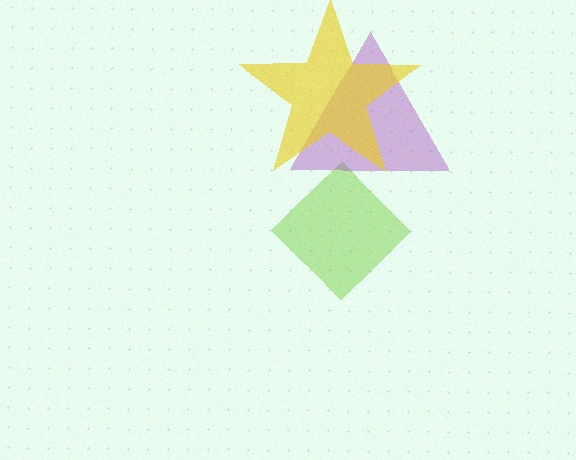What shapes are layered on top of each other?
The layered shapes are: a lime diamond, a purple triangle, a yellow star.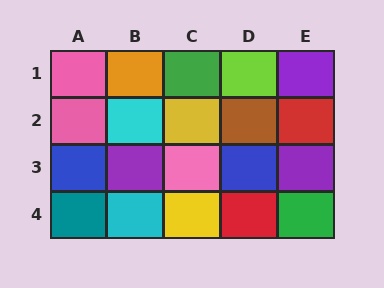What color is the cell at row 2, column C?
Yellow.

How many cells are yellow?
2 cells are yellow.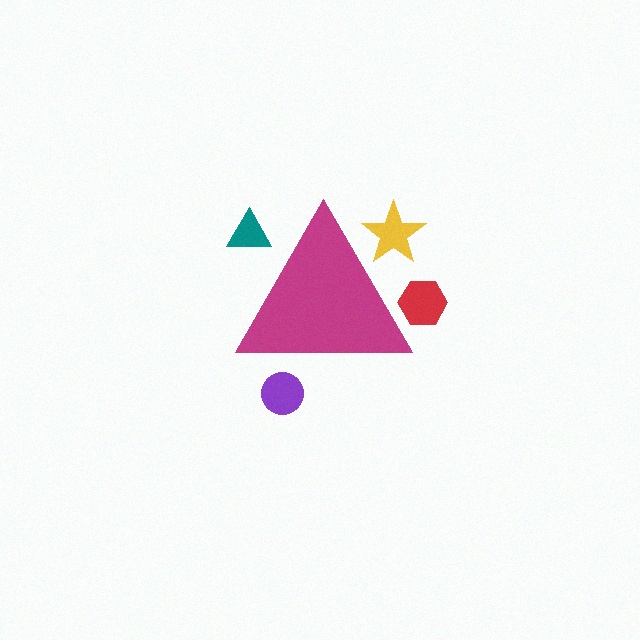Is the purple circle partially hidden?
Yes, the purple circle is partially hidden behind the magenta triangle.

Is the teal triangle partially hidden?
Yes, the teal triangle is partially hidden behind the magenta triangle.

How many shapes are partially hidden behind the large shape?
4 shapes are partially hidden.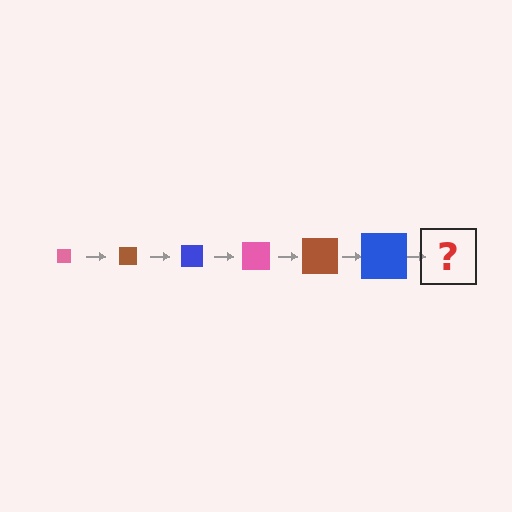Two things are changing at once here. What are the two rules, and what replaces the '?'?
The two rules are that the square grows larger each step and the color cycles through pink, brown, and blue. The '?' should be a pink square, larger than the previous one.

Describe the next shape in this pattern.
It should be a pink square, larger than the previous one.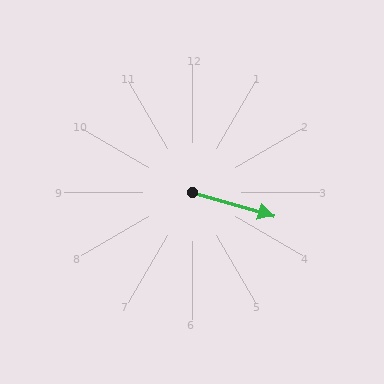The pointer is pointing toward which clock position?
Roughly 4 o'clock.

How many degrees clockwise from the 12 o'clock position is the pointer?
Approximately 106 degrees.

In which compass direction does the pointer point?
East.